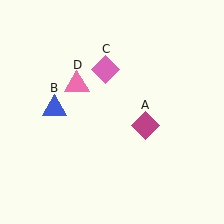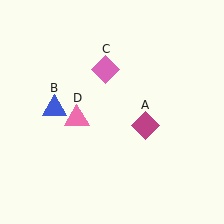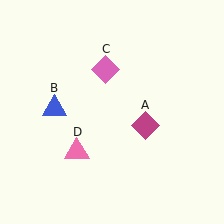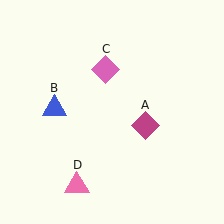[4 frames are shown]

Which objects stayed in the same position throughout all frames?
Magenta diamond (object A) and blue triangle (object B) and pink diamond (object C) remained stationary.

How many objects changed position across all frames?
1 object changed position: pink triangle (object D).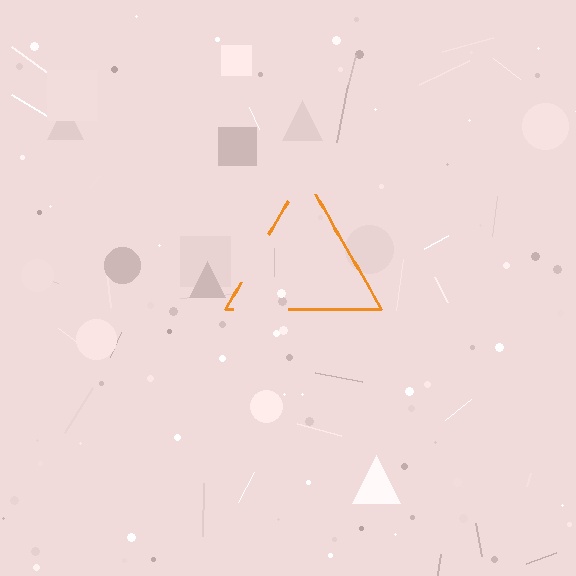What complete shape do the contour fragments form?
The contour fragments form a triangle.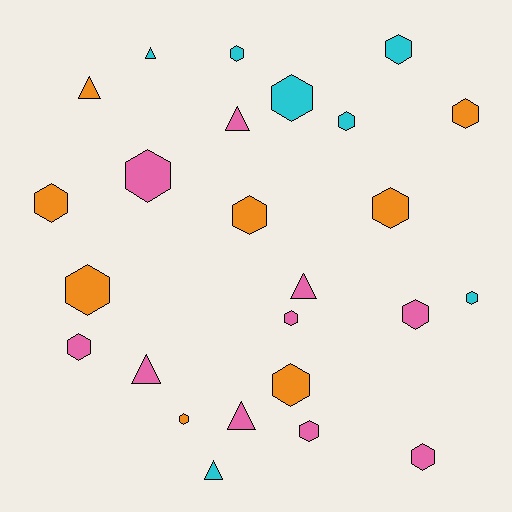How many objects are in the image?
There are 25 objects.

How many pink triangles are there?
There are 4 pink triangles.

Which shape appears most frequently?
Hexagon, with 18 objects.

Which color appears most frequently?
Pink, with 10 objects.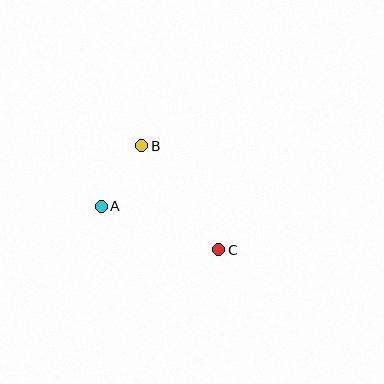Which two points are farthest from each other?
Points B and C are farthest from each other.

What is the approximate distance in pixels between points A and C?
The distance between A and C is approximately 125 pixels.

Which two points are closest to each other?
Points A and B are closest to each other.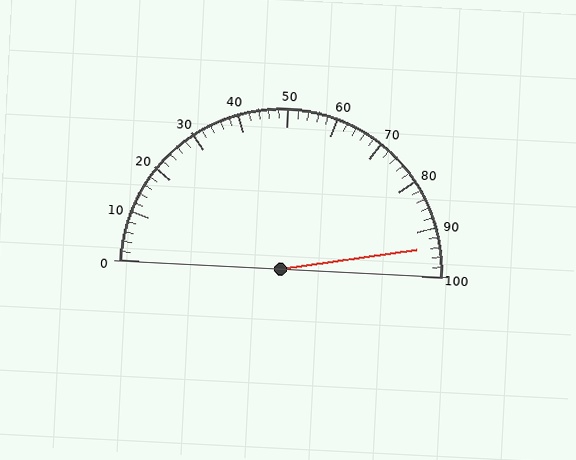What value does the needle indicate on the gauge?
The needle indicates approximately 94.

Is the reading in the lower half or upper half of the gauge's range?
The reading is in the upper half of the range (0 to 100).